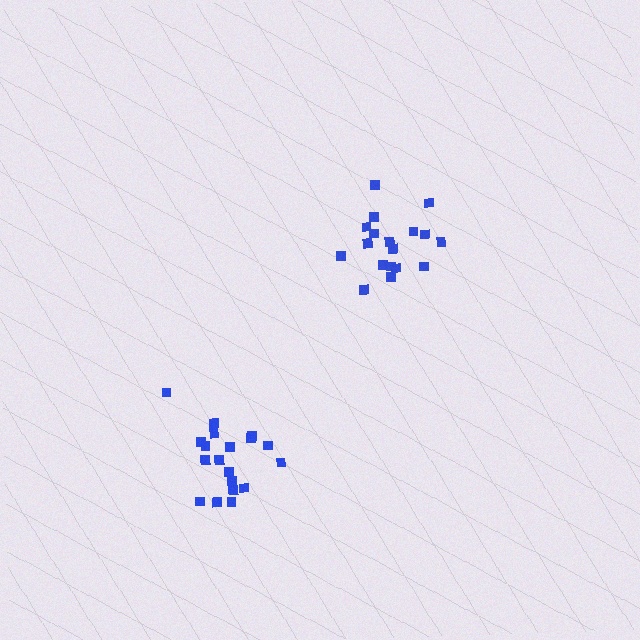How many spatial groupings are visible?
There are 2 spatial groupings.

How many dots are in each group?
Group 1: 18 dots, Group 2: 19 dots (37 total).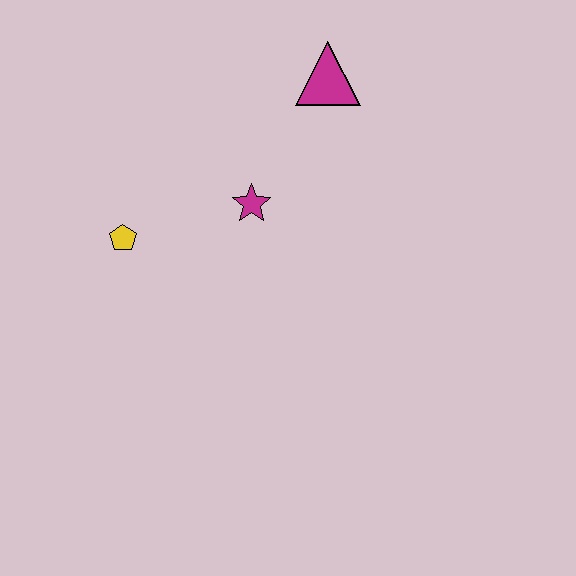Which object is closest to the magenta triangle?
The magenta star is closest to the magenta triangle.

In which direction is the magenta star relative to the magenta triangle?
The magenta star is below the magenta triangle.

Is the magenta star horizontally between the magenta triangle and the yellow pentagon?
Yes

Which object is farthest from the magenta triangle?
The yellow pentagon is farthest from the magenta triangle.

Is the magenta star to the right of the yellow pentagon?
Yes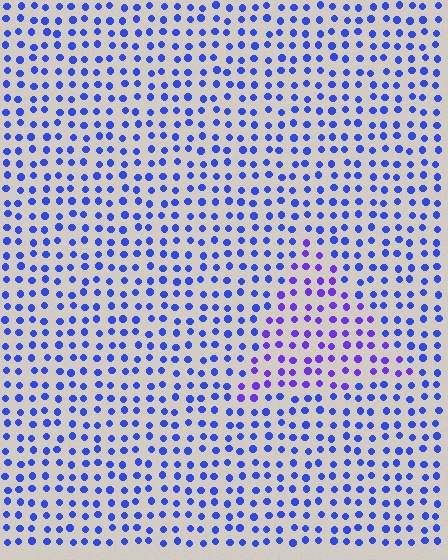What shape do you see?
I see a triangle.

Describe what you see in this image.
The image is filled with small blue elements in a uniform arrangement. A triangle-shaped region is visible where the elements are tinted to a slightly different hue, forming a subtle color boundary.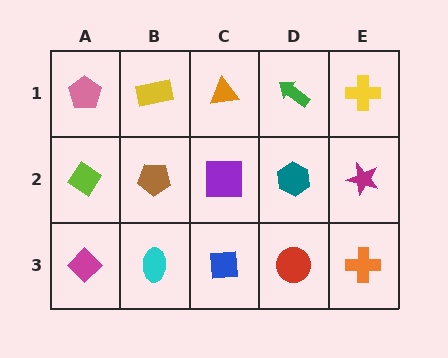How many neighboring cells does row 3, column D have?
3.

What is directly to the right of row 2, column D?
A magenta star.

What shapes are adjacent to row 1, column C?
A purple square (row 2, column C), a yellow rectangle (row 1, column B), a green arrow (row 1, column D).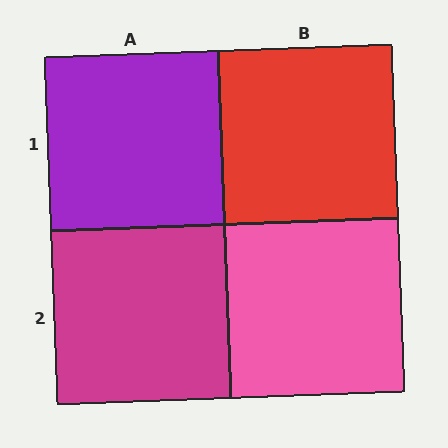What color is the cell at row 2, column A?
Magenta.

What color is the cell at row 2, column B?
Pink.